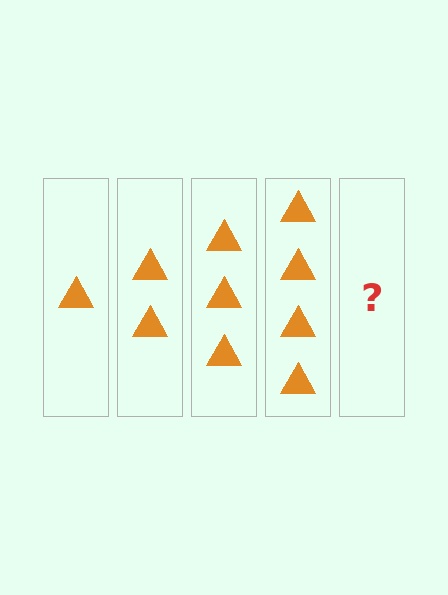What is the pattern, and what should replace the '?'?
The pattern is that each step adds one more triangle. The '?' should be 5 triangles.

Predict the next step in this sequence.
The next step is 5 triangles.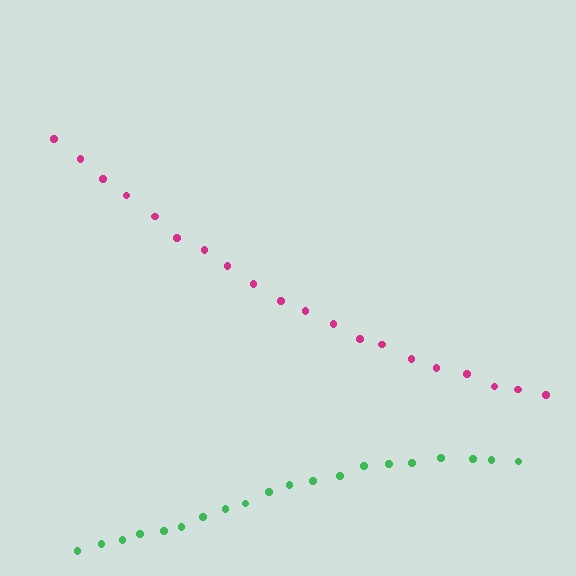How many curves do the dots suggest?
There are 2 distinct paths.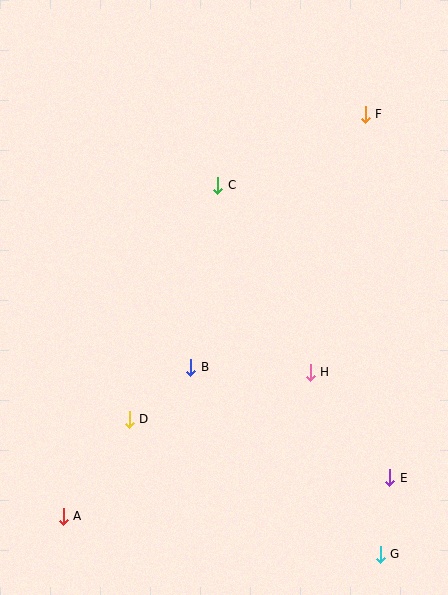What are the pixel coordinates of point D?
Point D is at (129, 419).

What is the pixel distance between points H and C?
The distance between H and C is 209 pixels.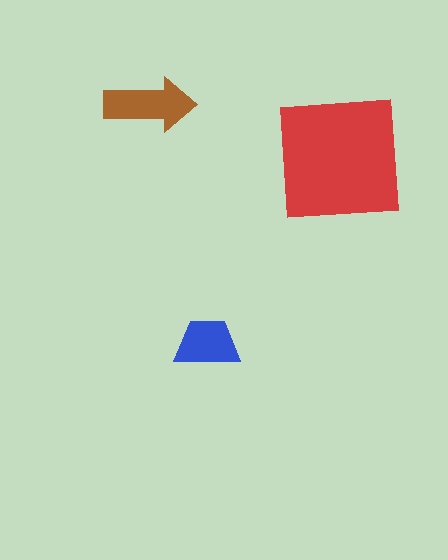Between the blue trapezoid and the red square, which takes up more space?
The red square.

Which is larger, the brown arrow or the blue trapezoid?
The brown arrow.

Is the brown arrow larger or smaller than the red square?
Smaller.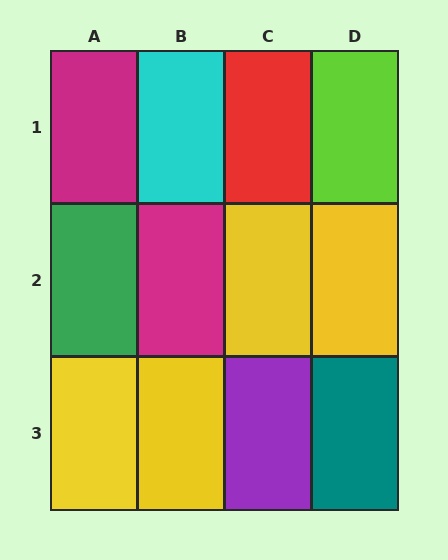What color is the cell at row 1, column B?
Cyan.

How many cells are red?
1 cell is red.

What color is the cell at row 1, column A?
Magenta.